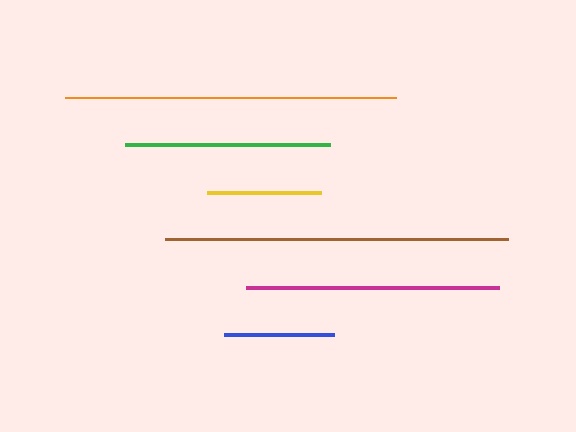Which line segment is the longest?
The brown line is the longest at approximately 343 pixels.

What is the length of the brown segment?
The brown segment is approximately 343 pixels long.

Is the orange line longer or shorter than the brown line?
The brown line is longer than the orange line.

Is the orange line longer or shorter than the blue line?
The orange line is longer than the blue line.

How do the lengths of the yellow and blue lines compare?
The yellow and blue lines are approximately the same length.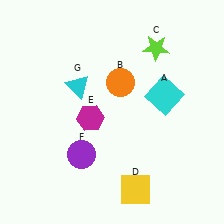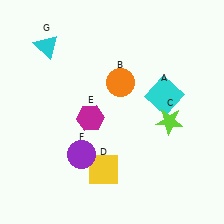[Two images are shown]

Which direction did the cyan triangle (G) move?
The cyan triangle (G) moved up.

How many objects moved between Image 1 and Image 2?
3 objects moved between the two images.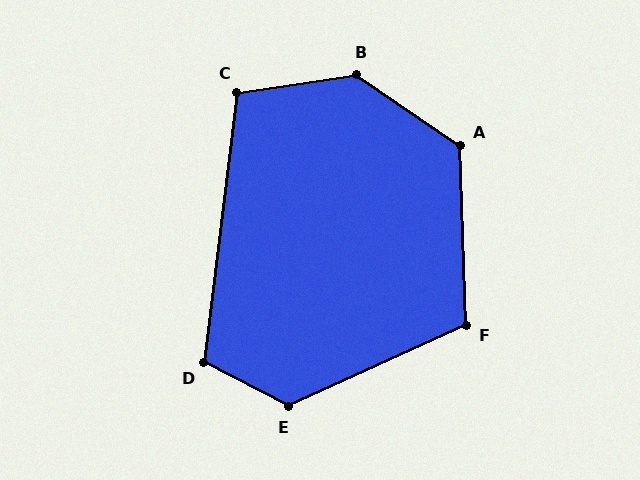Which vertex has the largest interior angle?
B, at approximately 137 degrees.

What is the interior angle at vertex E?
Approximately 128 degrees (obtuse).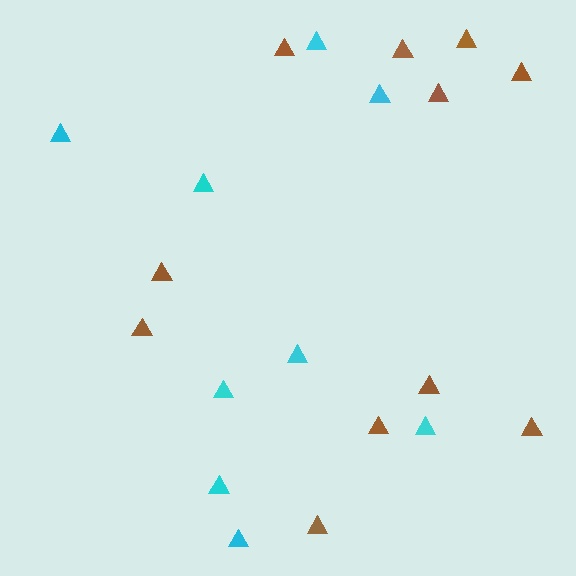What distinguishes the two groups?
There are 2 groups: one group of cyan triangles (9) and one group of brown triangles (11).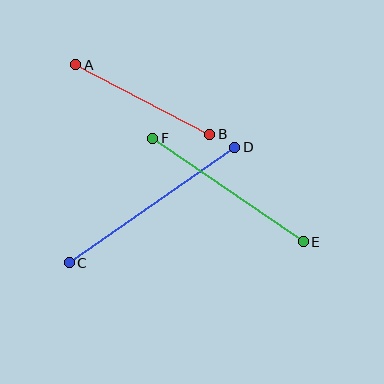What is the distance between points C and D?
The distance is approximately 202 pixels.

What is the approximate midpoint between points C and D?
The midpoint is at approximately (152, 205) pixels.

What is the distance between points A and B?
The distance is approximately 151 pixels.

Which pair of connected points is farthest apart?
Points C and D are farthest apart.